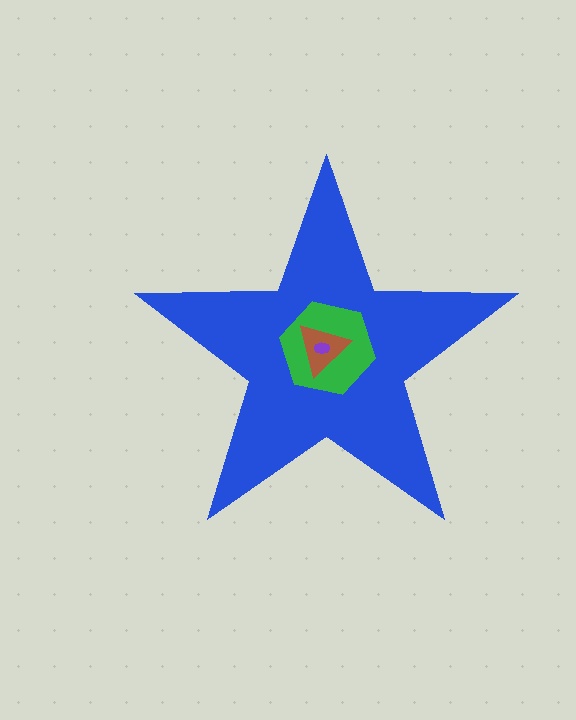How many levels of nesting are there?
4.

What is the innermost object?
The purple ellipse.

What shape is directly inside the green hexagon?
The brown triangle.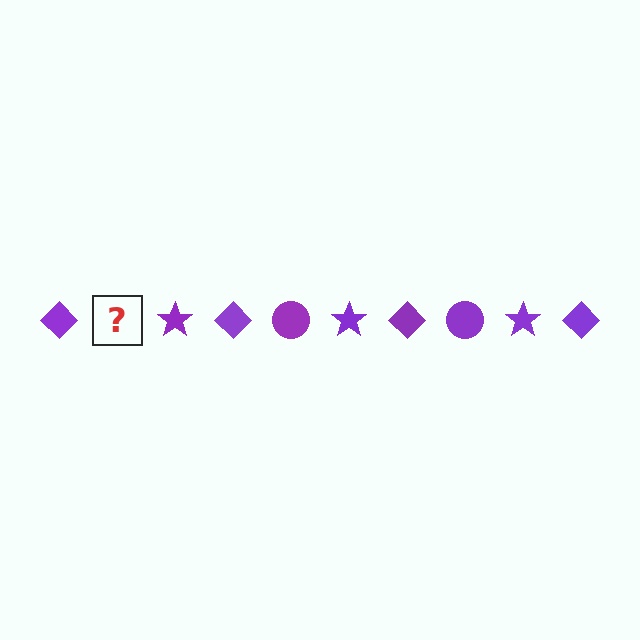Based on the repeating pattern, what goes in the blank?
The blank should be a purple circle.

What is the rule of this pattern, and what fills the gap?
The rule is that the pattern cycles through diamond, circle, star shapes in purple. The gap should be filled with a purple circle.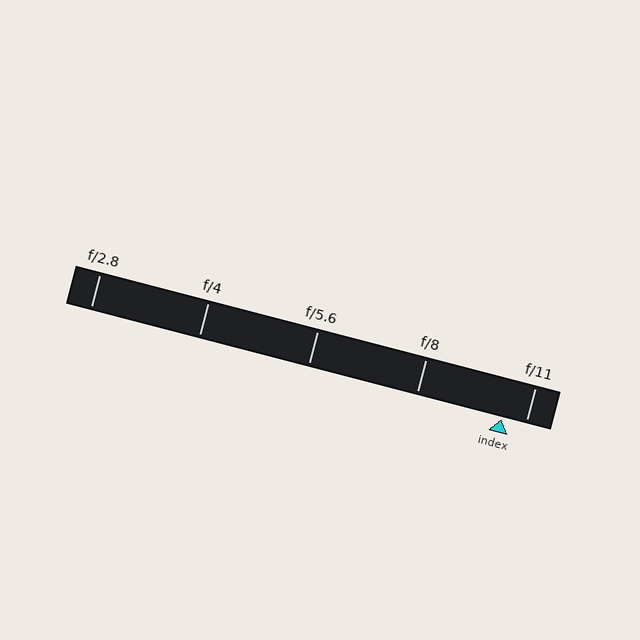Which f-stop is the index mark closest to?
The index mark is closest to f/11.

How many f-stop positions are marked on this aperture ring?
There are 5 f-stop positions marked.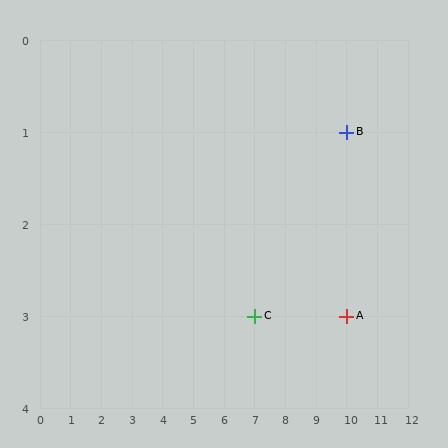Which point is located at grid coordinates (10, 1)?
Point B is at (10, 1).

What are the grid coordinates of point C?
Point C is at grid coordinates (7, 3).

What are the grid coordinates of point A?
Point A is at grid coordinates (10, 3).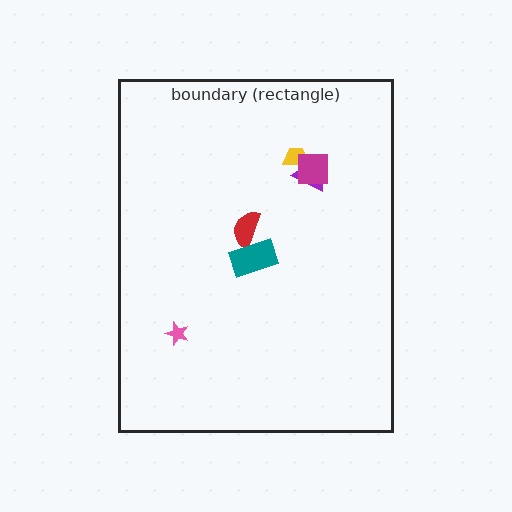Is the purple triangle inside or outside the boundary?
Inside.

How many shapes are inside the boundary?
6 inside, 0 outside.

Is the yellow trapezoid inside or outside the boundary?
Inside.